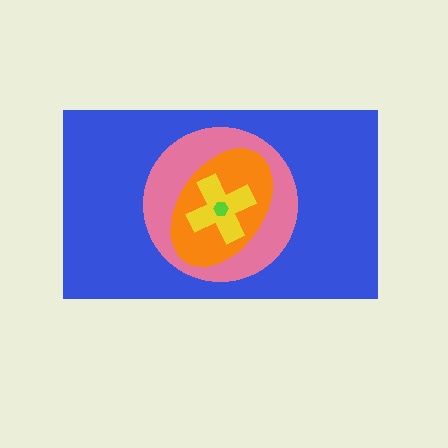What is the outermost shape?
The blue rectangle.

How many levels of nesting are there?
5.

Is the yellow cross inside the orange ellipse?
Yes.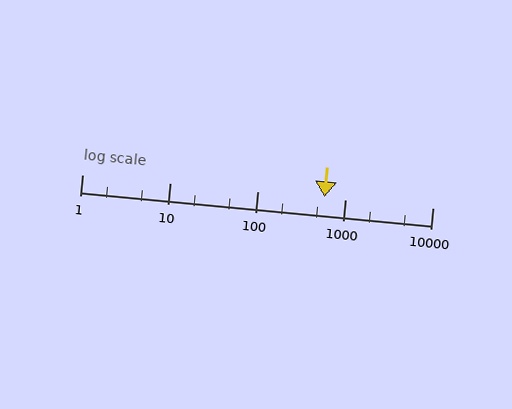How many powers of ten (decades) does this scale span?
The scale spans 4 decades, from 1 to 10000.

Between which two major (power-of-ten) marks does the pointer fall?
The pointer is between 100 and 1000.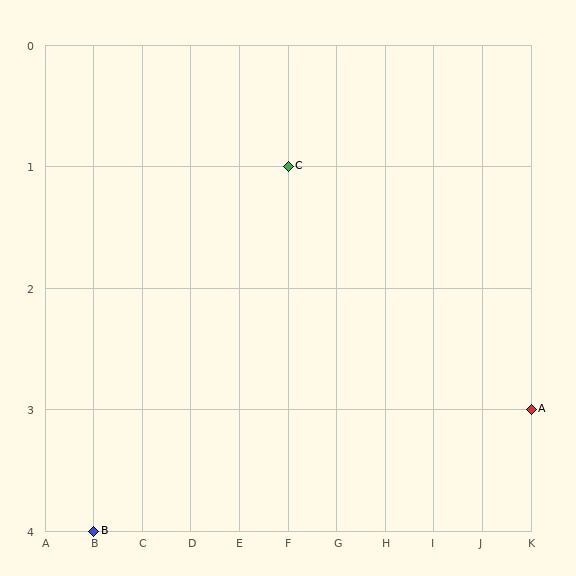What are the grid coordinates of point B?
Point B is at grid coordinates (B, 4).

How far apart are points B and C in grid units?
Points B and C are 4 columns and 3 rows apart (about 5.0 grid units diagonally).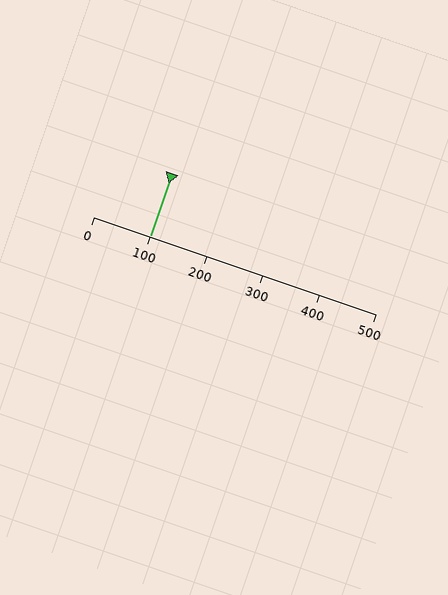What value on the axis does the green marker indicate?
The marker indicates approximately 100.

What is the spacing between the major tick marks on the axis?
The major ticks are spaced 100 apart.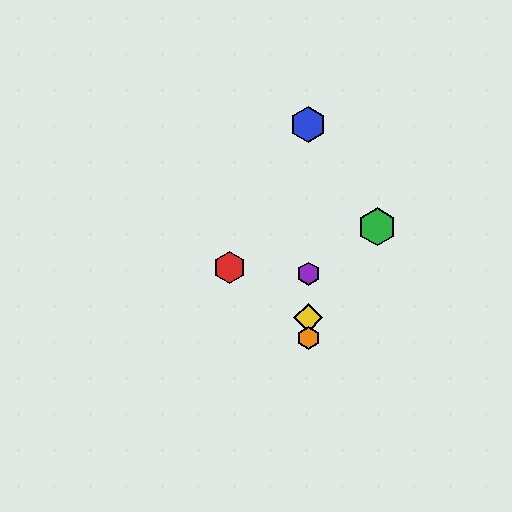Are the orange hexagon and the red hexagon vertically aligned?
No, the orange hexagon is at x≈308 and the red hexagon is at x≈230.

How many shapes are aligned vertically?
4 shapes (the blue hexagon, the yellow diamond, the purple hexagon, the orange hexagon) are aligned vertically.